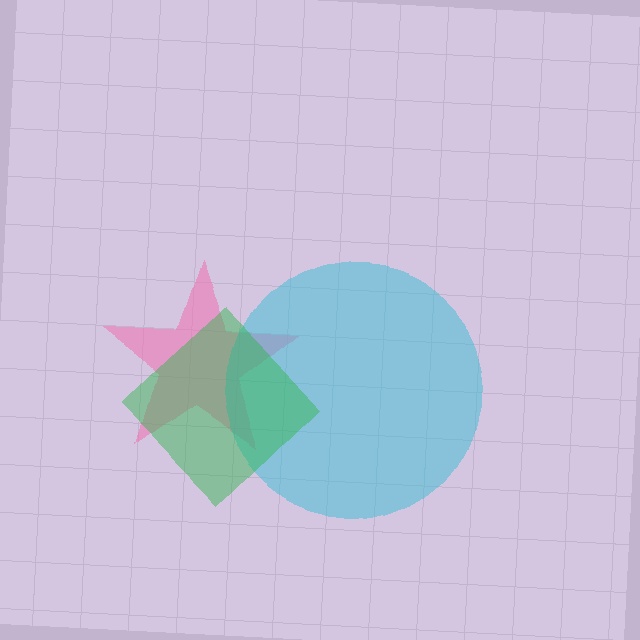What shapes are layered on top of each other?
The layered shapes are: a pink star, a cyan circle, a green diamond.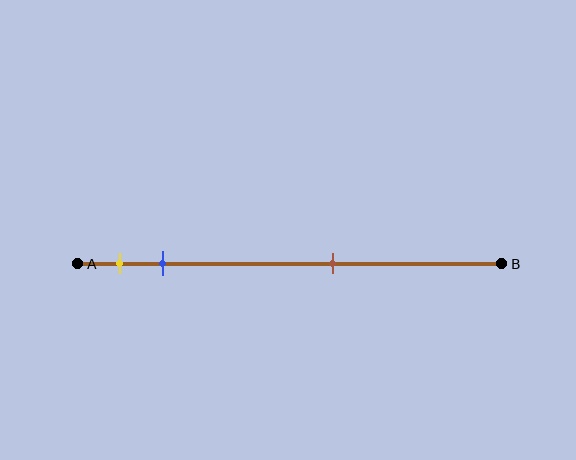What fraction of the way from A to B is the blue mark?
The blue mark is approximately 20% (0.2) of the way from A to B.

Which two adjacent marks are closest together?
The yellow and blue marks are the closest adjacent pair.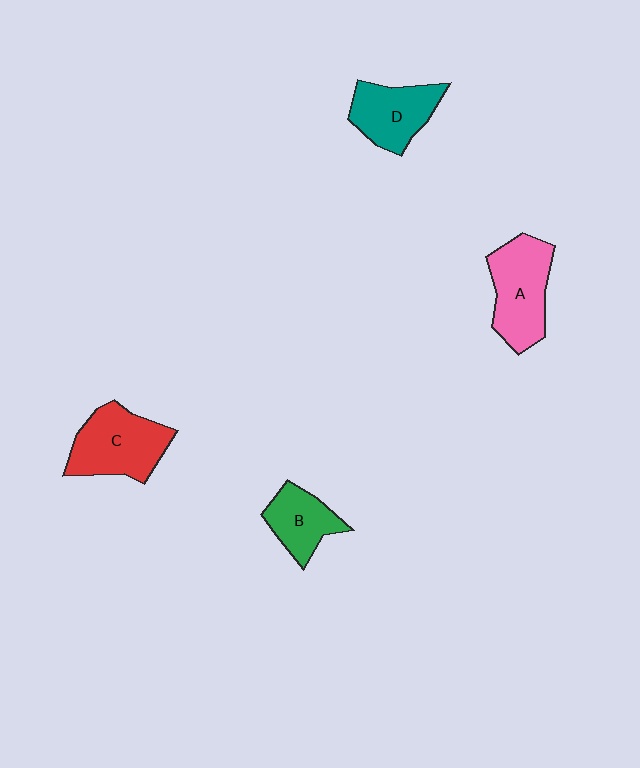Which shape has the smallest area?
Shape B (green).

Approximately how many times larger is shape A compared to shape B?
Approximately 1.5 times.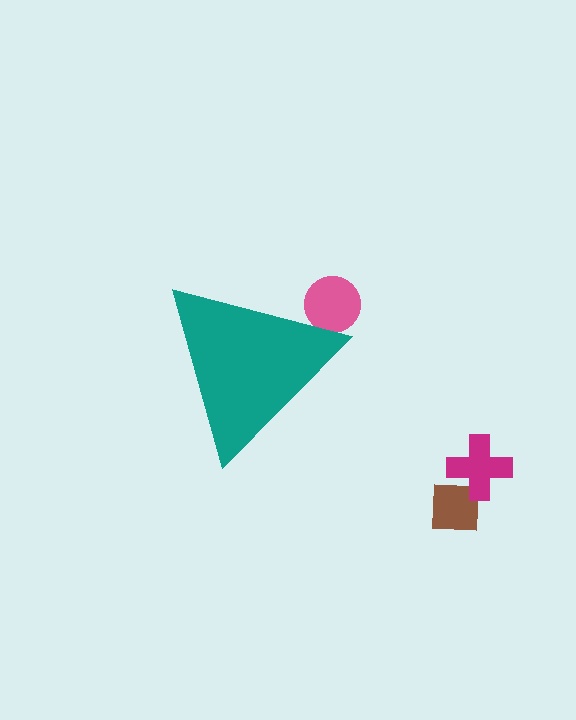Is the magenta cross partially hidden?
No, the magenta cross is fully visible.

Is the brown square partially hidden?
No, the brown square is fully visible.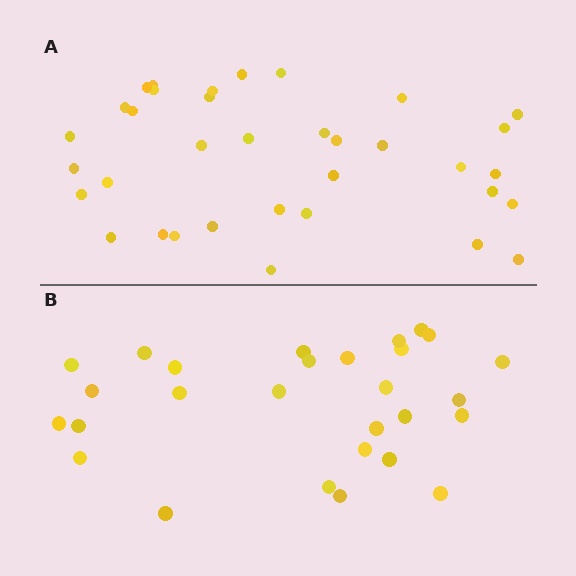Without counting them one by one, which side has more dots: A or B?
Region A (the top region) has more dots.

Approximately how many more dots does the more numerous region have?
Region A has roughly 8 or so more dots than region B.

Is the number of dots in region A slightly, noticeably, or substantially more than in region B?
Region A has noticeably more, but not dramatically so. The ratio is roughly 1.2 to 1.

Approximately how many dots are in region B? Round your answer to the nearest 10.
About 30 dots. (The exact count is 28, which rounds to 30.)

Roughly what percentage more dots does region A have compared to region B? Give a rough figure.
About 25% more.